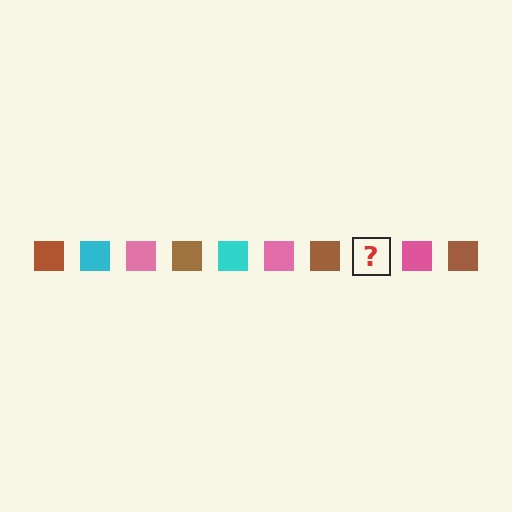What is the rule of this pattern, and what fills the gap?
The rule is that the pattern cycles through brown, cyan, pink squares. The gap should be filled with a cyan square.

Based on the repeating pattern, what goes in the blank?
The blank should be a cyan square.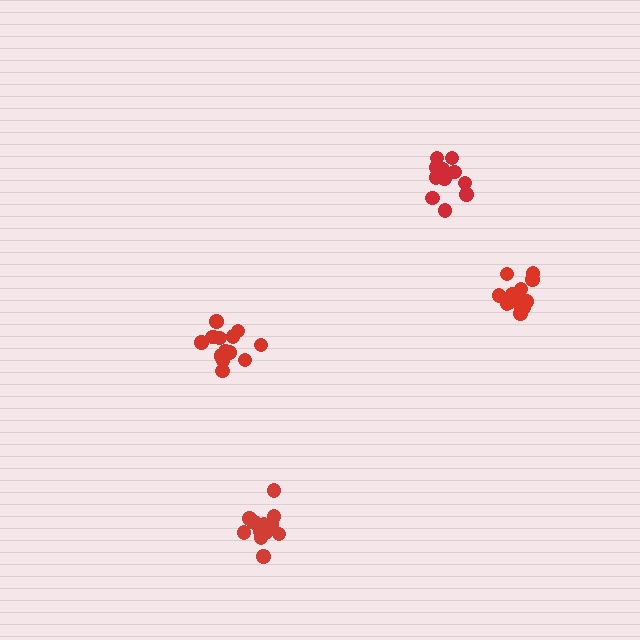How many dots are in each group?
Group 1: 14 dots, Group 2: 13 dots, Group 3: 15 dots, Group 4: 11 dots (53 total).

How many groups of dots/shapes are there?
There are 4 groups.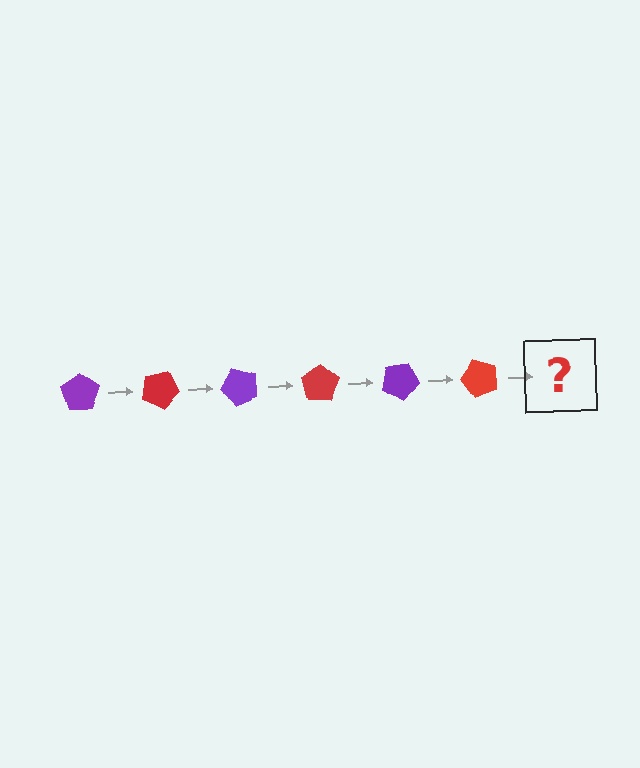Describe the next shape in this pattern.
It should be a purple pentagon, rotated 150 degrees from the start.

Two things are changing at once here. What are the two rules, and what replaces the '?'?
The two rules are that it rotates 25 degrees each step and the color cycles through purple and red. The '?' should be a purple pentagon, rotated 150 degrees from the start.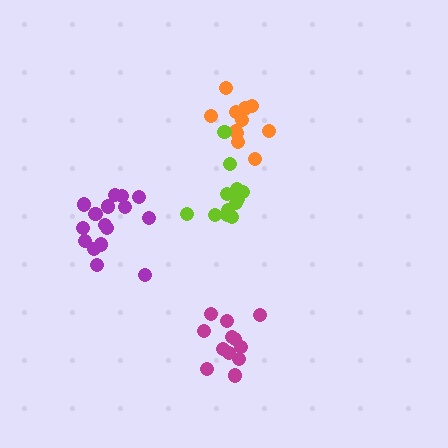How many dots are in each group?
Group 1: 16 dots, Group 2: 12 dots, Group 3: 11 dots, Group 4: 12 dots (51 total).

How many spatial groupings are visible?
There are 4 spatial groupings.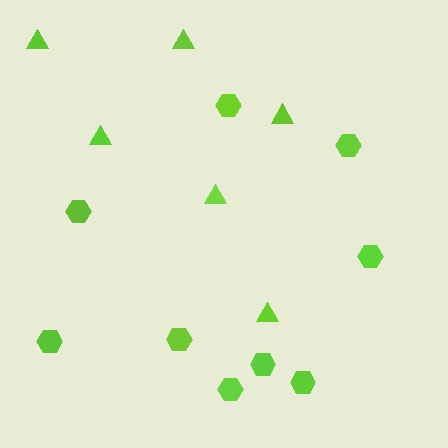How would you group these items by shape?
There are 2 groups: one group of hexagons (9) and one group of triangles (6).